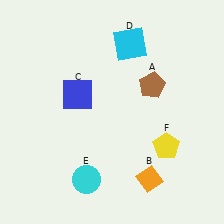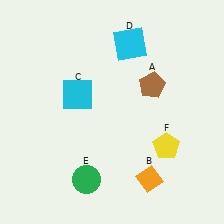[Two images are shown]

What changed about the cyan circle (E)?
In Image 1, E is cyan. In Image 2, it changed to green.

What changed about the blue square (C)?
In Image 1, C is blue. In Image 2, it changed to cyan.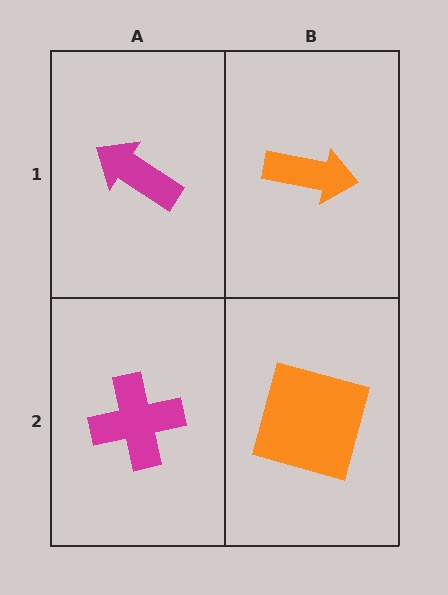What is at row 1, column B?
An orange arrow.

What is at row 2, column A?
A magenta cross.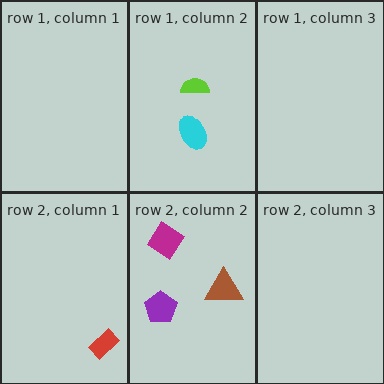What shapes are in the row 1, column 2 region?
The lime semicircle, the cyan ellipse.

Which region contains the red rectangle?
The row 2, column 1 region.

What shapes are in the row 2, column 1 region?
The red rectangle.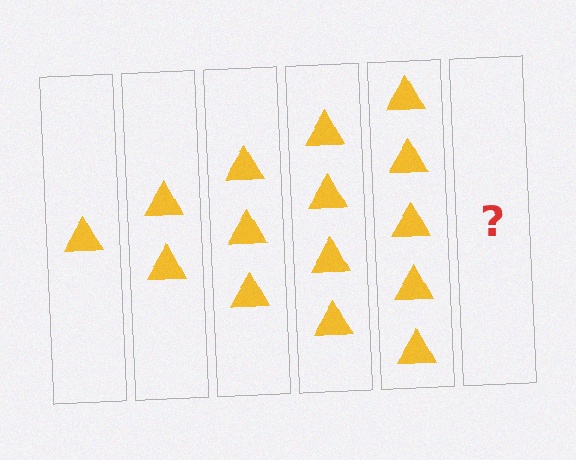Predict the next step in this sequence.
The next step is 6 triangles.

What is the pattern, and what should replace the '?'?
The pattern is that each step adds one more triangle. The '?' should be 6 triangles.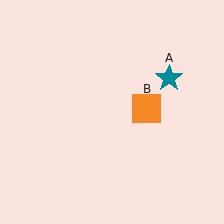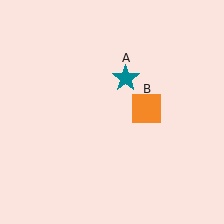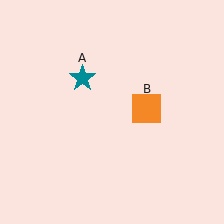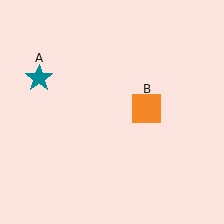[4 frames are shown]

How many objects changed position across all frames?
1 object changed position: teal star (object A).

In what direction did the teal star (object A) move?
The teal star (object A) moved left.